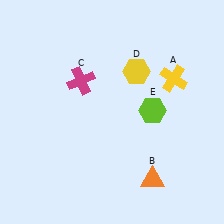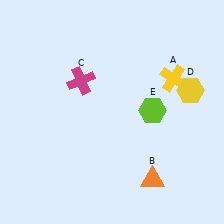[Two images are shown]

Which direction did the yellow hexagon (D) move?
The yellow hexagon (D) moved right.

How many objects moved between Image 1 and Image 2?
1 object moved between the two images.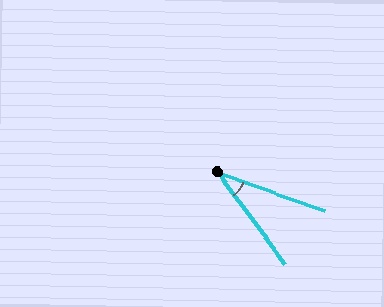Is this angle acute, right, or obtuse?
It is acute.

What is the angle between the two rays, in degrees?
Approximately 34 degrees.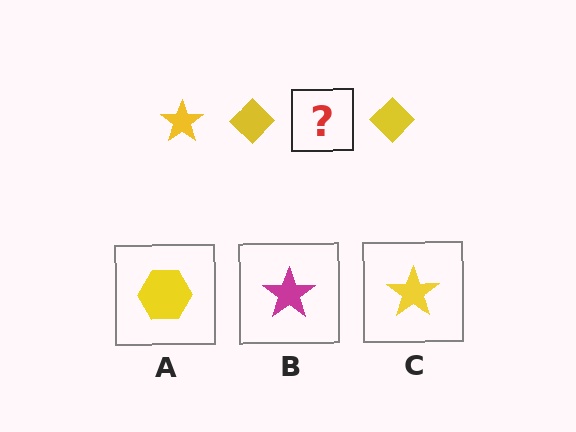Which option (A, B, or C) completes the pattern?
C.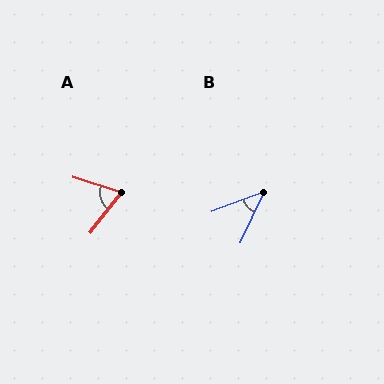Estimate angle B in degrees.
Approximately 44 degrees.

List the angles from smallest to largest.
B (44°), A (70°).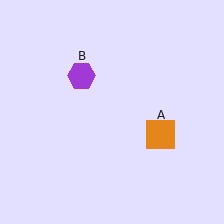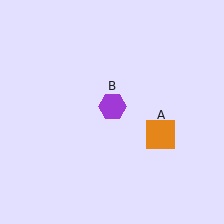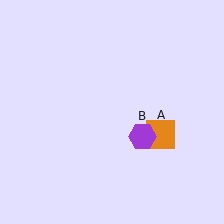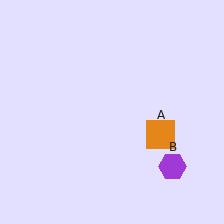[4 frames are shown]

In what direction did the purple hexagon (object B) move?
The purple hexagon (object B) moved down and to the right.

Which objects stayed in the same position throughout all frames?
Orange square (object A) remained stationary.